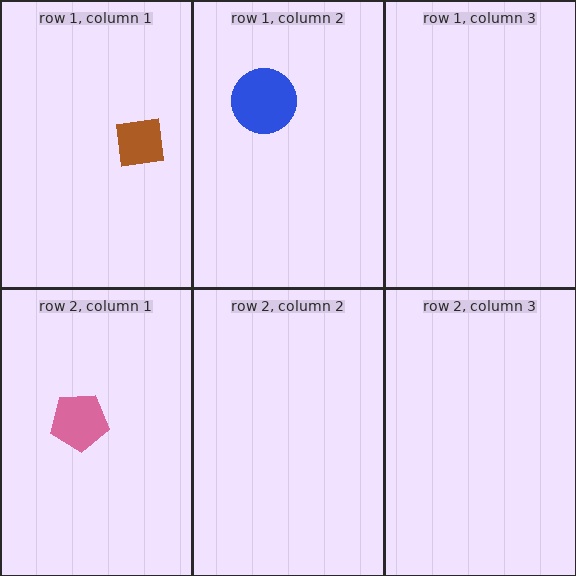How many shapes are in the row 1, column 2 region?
1.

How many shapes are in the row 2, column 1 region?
1.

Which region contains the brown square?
The row 1, column 1 region.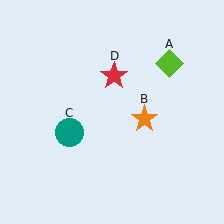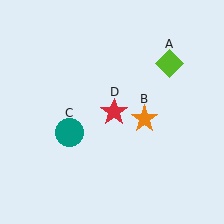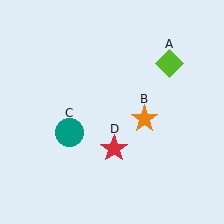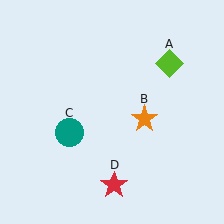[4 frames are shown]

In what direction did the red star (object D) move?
The red star (object D) moved down.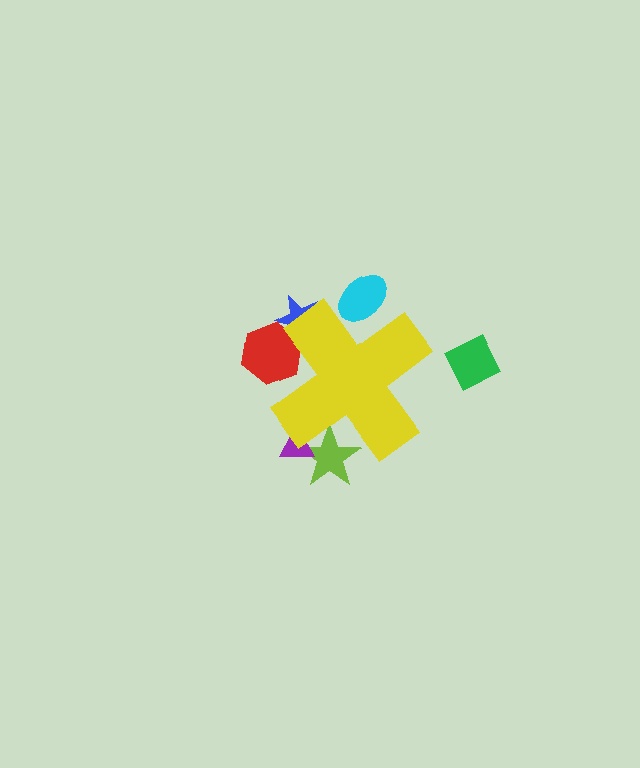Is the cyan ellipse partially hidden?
Yes, the cyan ellipse is partially hidden behind the yellow cross.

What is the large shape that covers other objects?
A yellow cross.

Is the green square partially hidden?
No, the green square is fully visible.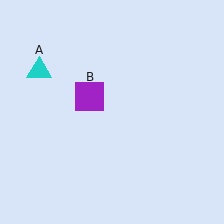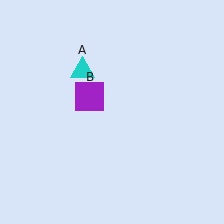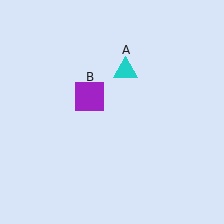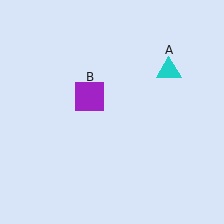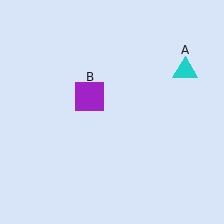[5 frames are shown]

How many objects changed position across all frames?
1 object changed position: cyan triangle (object A).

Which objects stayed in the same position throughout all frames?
Purple square (object B) remained stationary.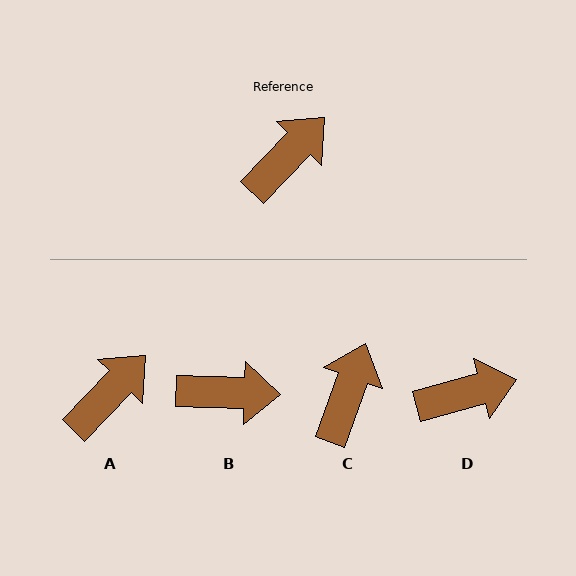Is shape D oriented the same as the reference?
No, it is off by about 31 degrees.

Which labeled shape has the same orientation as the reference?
A.